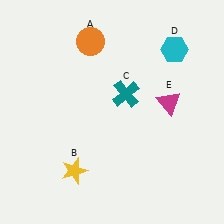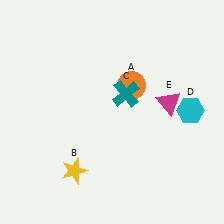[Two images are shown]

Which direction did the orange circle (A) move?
The orange circle (A) moved down.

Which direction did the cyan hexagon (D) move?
The cyan hexagon (D) moved down.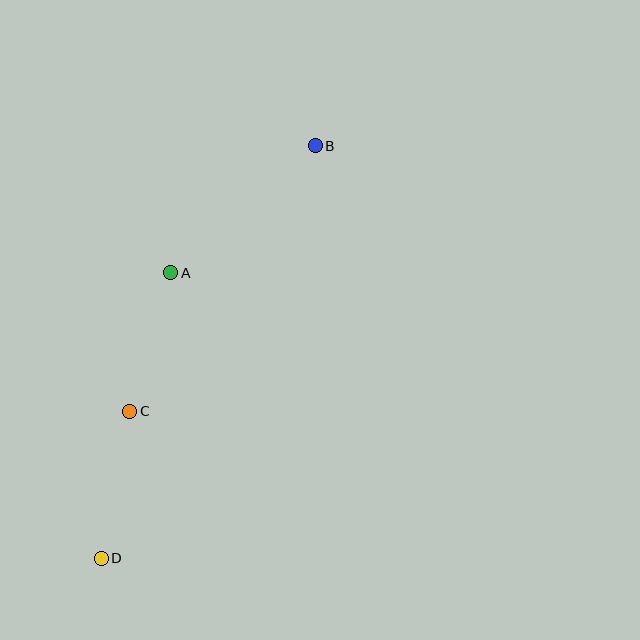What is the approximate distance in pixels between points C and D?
The distance between C and D is approximately 150 pixels.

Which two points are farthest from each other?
Points B and D are farthest from each other.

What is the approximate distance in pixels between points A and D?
The distance between A and D is approximately 294 pixels.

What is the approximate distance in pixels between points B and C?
The distance between B and C is approximately 324 pixels.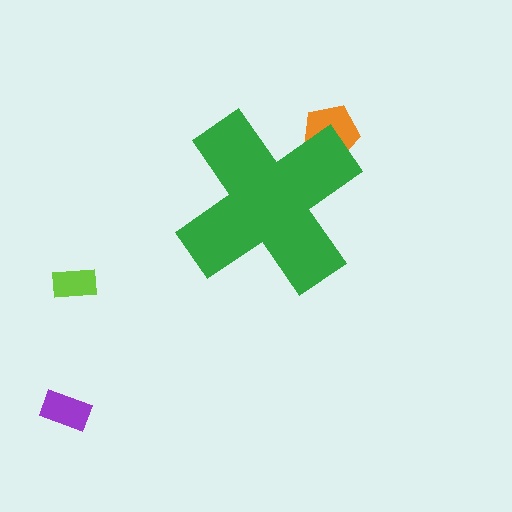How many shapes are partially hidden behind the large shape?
1 shape is partially hidden.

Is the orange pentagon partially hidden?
Yes, the orange pentagon is partially hidden behind the green cross.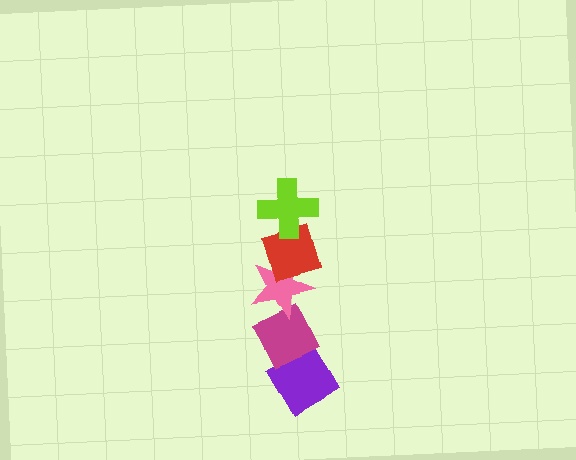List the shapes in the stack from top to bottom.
From top to bottom: the lime cross, the red diamond, the pink star, the magenta diamond, the purple diamond.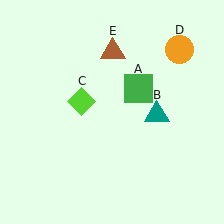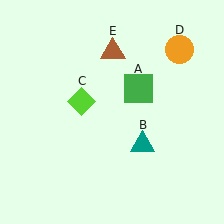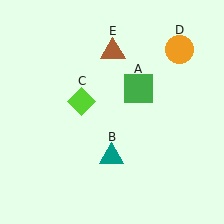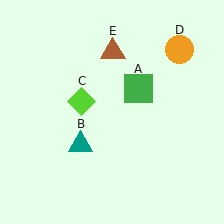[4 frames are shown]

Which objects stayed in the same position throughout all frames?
Green square (object A) and lime diamond (object C) and orange circle (object D) and brown triangle (object E) remained stationary.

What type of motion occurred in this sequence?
The teal triangle (object B) rotated clockwise around the center of the scene.